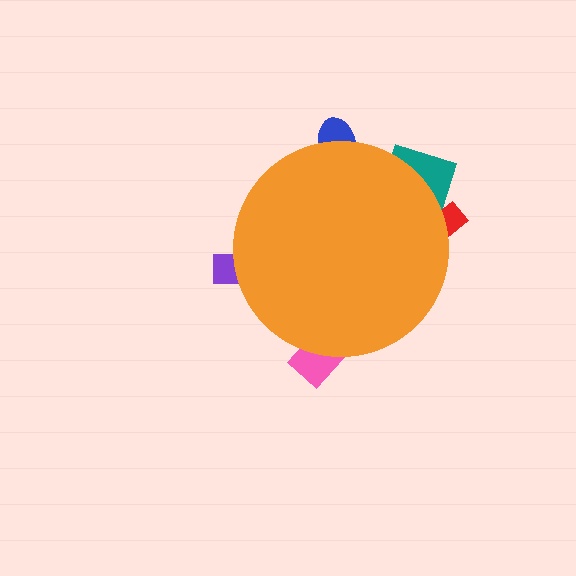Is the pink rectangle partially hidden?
Yes, the pink rectangle is partially hidden behind the orange circle.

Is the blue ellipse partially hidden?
Yes, the blue ellipse is partially hidden behind the orange circle.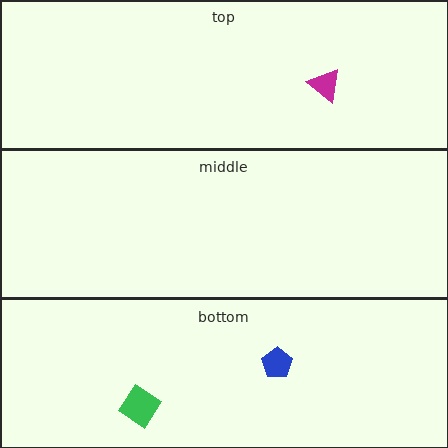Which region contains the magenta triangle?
The top region.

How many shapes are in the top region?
1.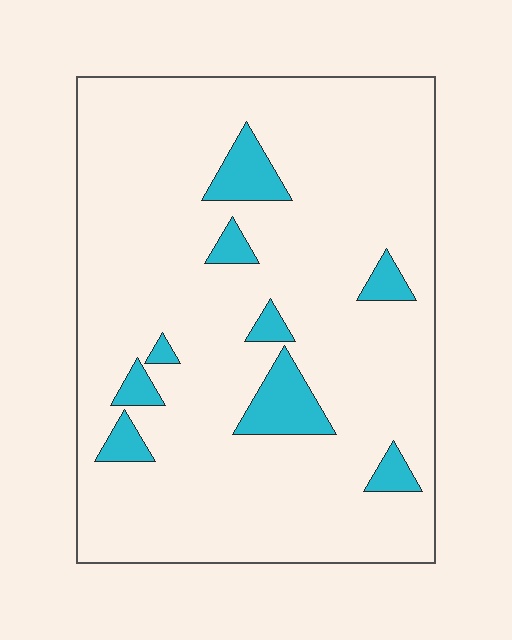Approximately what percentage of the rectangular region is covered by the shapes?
Approximately 10%.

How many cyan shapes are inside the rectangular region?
9.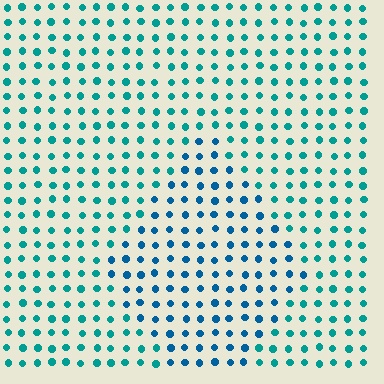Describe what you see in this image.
The image is filled with small teal elements in a uniform arrangement. A diamond-shaped region is visible where the elements are tinted to a slightly different hue, forming a subtle color boundary.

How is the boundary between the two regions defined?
The boundary is defined purely by a slight shift in hue (about 27 degrees). Spacing, size, and orientation are identical on both sides.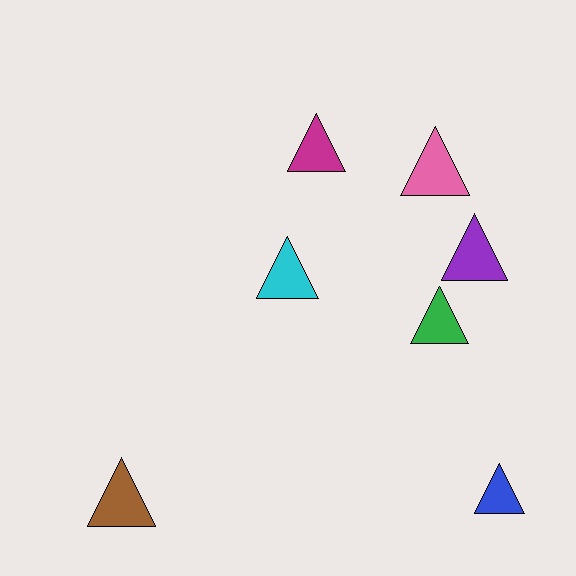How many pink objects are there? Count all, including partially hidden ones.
There is 1 pink object.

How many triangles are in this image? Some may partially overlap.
There are 7 triangles.